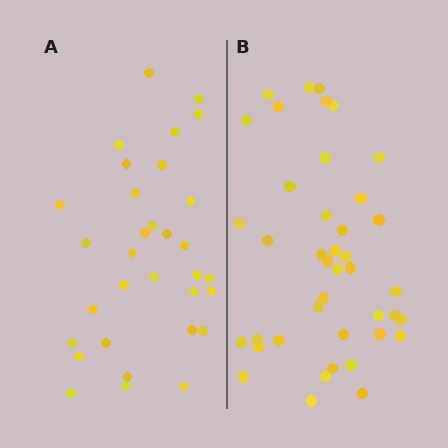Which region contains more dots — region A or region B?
Region B (the right region) has more dots.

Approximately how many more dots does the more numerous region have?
Region B has roughly 8 or so more dots than region A.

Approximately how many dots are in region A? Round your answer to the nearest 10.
About 30 dots. (The exact count is 32, which rounds to 30.)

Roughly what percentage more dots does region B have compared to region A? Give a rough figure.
About 30% more.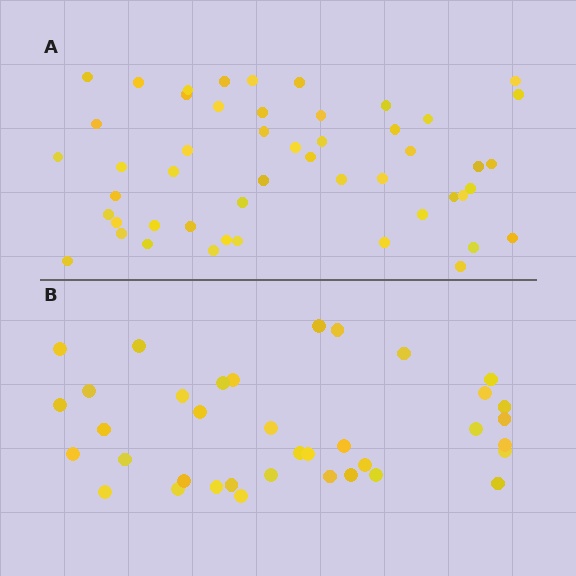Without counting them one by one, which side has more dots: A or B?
Region A (the top region) has more dots.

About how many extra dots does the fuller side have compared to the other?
Region A has approximately 15 more dots than region B.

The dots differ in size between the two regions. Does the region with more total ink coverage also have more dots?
No. Region B has more total ink coverage because its dots are larger, but region A actually contains more individual dots. Total area can be misleading — the number of items is what matters here.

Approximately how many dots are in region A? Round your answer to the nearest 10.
About 50 dots.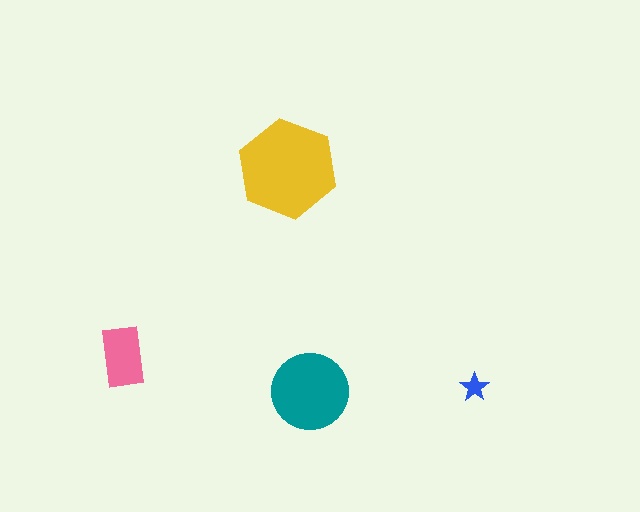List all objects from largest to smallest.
The yellow hexagon, the teal circle, the pink rectangle, the blue star.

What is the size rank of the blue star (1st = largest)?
4th.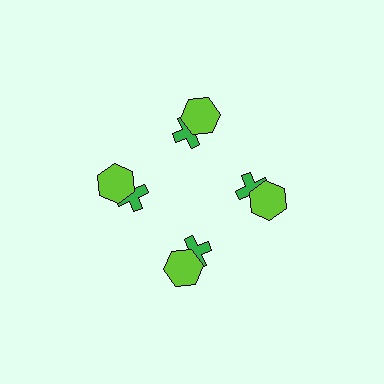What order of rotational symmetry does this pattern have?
This pattern has 4-fold rotational symmetry.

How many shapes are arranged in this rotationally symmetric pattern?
There are 8 shapes, arranged in 4 groups of 2.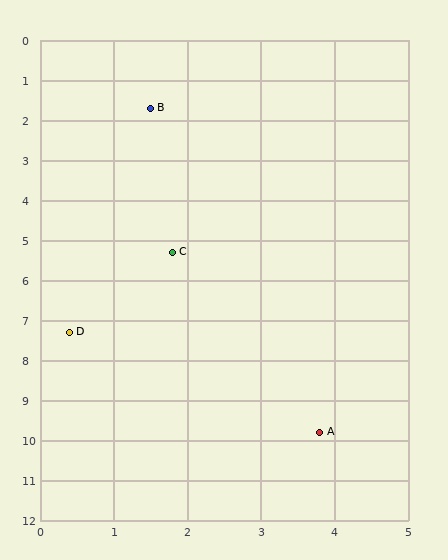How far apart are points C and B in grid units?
Points C and B are about 3.6 grid units apart.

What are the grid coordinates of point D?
Point D is at approximately (0.4, 7.3).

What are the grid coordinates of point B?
Point B is at approximately (1.5, 1.7).